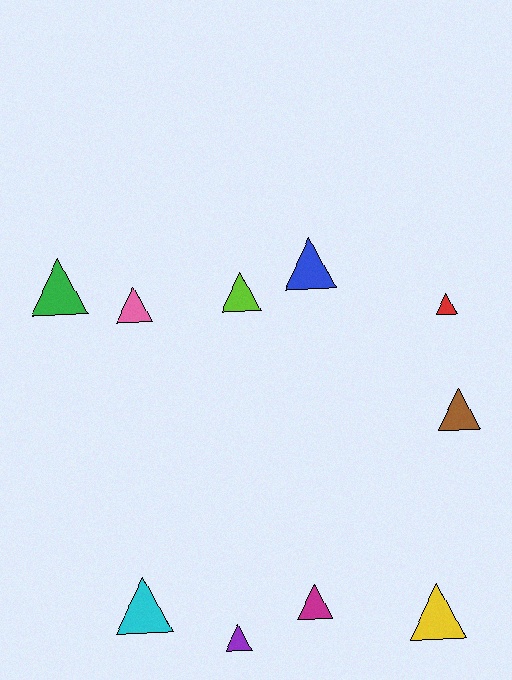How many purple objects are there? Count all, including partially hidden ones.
There is 1 purple object.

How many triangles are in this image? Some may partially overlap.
There are 10 triangles.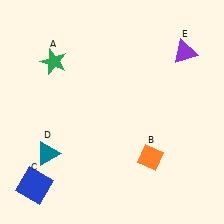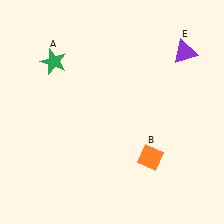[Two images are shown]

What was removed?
The teal triangle (D), the blue square (C) were removed in Image 2.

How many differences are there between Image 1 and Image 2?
There are 2 differences between the two images.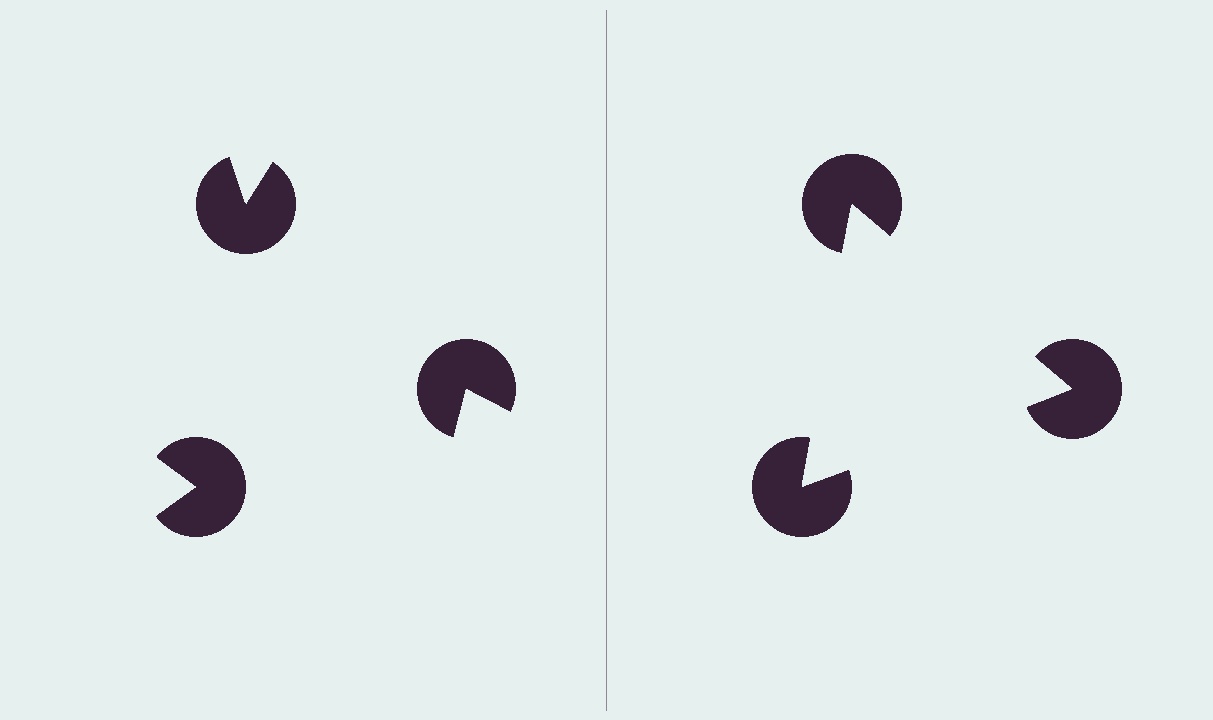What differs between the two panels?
The pac-man discs are positioned identically on both sides; only the wedge orientations differ. On the right they align to a triangle; on the left they are misaligned.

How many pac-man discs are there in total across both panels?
6 — 3 on each side.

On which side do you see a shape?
An illusory triangle appears on the right side. On the left side the wedge cuts are rotated, so no coherent shape forms.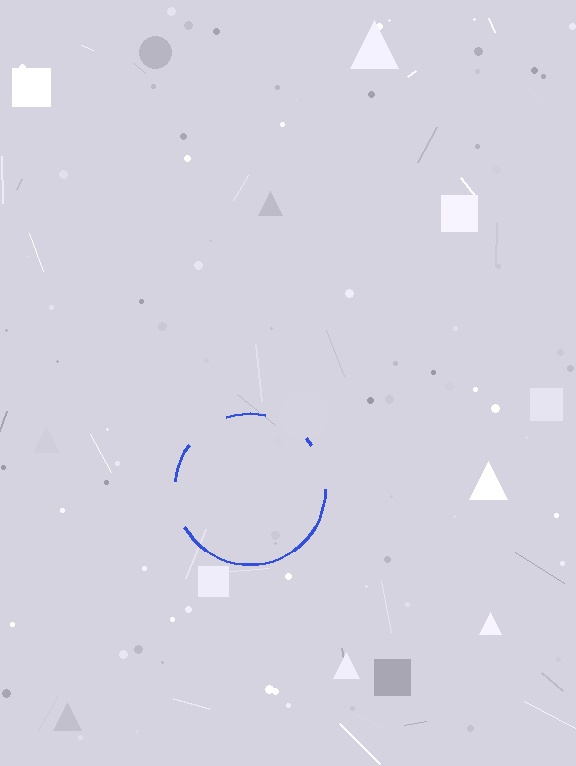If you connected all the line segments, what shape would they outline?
They would outline a circle.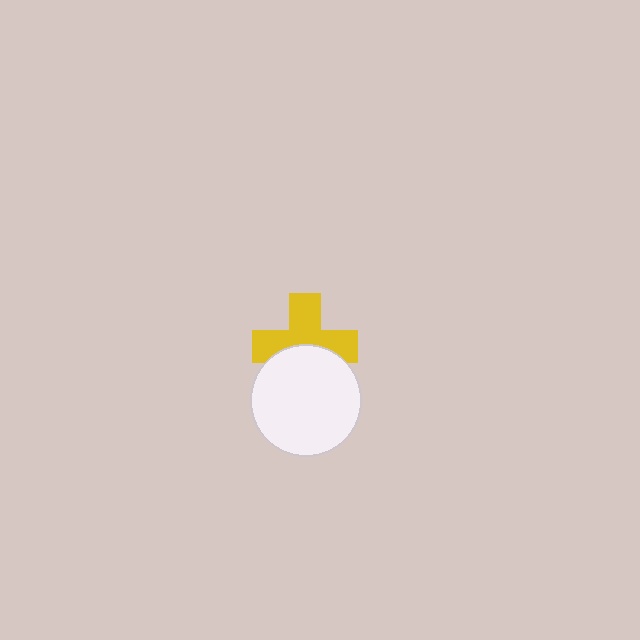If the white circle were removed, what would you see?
You would see the complete yellow cross.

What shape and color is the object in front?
The object in front is a white circle.